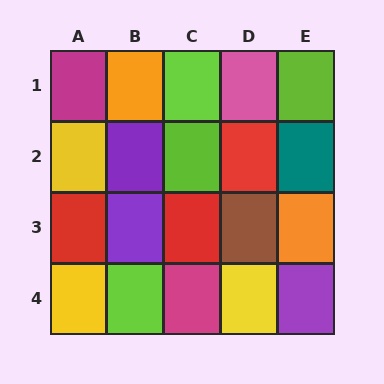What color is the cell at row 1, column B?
Orange.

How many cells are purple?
3 cells are purple.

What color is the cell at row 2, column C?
Lime.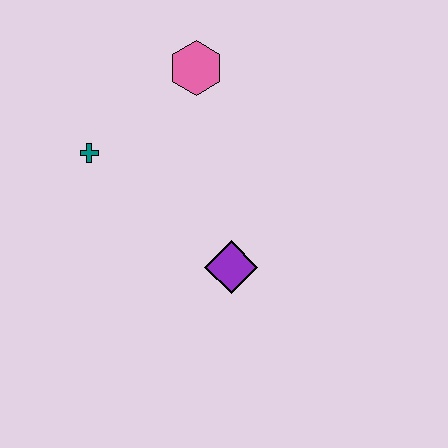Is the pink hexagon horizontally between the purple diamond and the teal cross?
Yes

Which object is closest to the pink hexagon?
The teal cross is closest to the pink hexagon.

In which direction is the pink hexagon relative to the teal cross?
The pink hexagon is to the right of the teal cross.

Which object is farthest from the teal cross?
The purple diamond is farthest from the teal cross.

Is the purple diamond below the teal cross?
Yes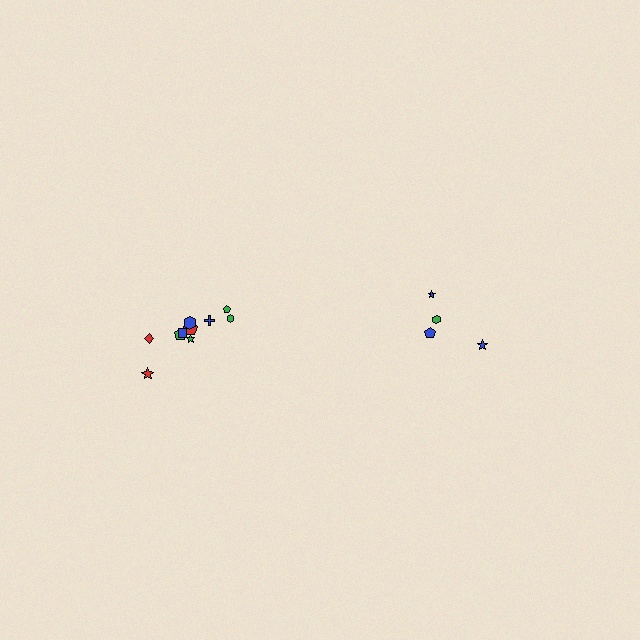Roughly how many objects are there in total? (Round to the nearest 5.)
Roughly 15 objects in total.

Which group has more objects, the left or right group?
The left group.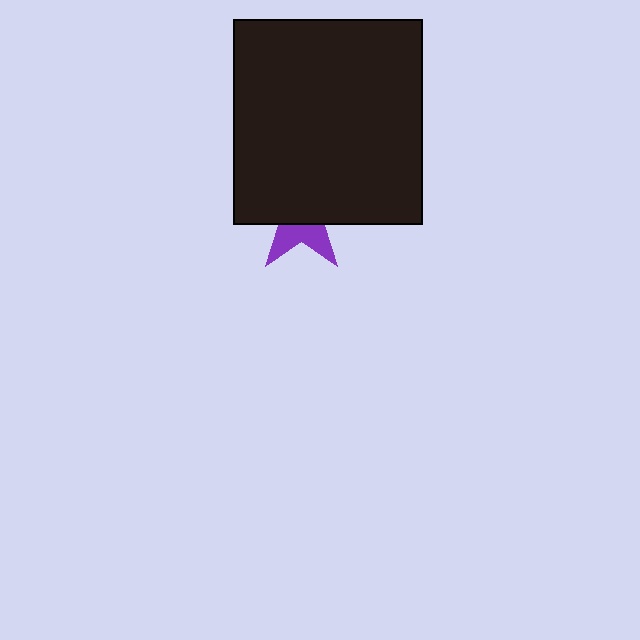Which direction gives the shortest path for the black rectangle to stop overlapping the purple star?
Moving up gives the shortest separation.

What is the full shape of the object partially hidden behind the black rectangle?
The partially hidden object is a purple star.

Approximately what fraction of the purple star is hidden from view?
Roughly 65% of the purple star is hidden behind the black rectangle.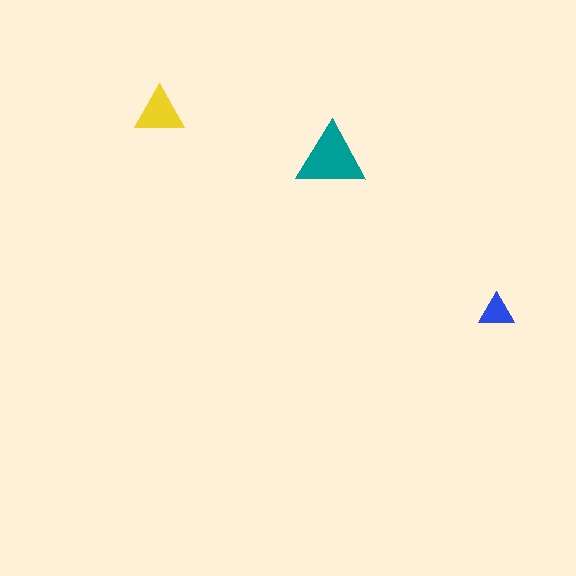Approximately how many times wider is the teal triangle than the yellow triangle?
About 1.5 times wider.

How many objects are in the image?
There are 3 objects in the image.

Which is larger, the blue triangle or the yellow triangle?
The yellow one.